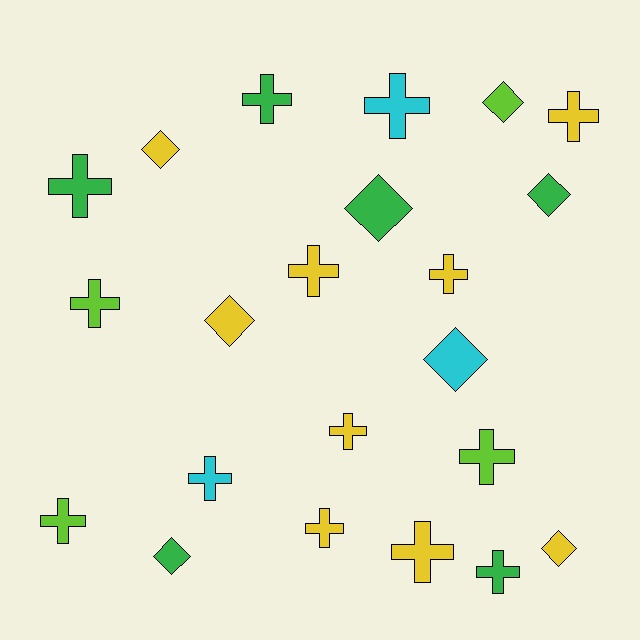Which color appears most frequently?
Yellow, with 9 objects.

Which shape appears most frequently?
Cross, with 14 objects.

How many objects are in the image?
There are 22 objects.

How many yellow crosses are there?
There are 6 yellow crosses.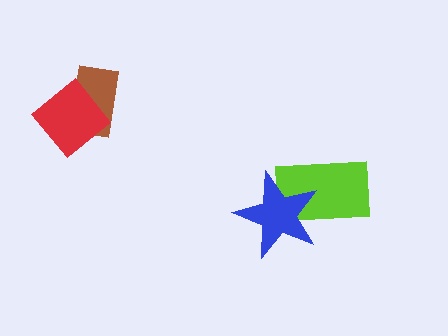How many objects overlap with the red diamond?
1 object overlaps with the red diamond.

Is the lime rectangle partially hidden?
Yes, it is partially covered by another shape.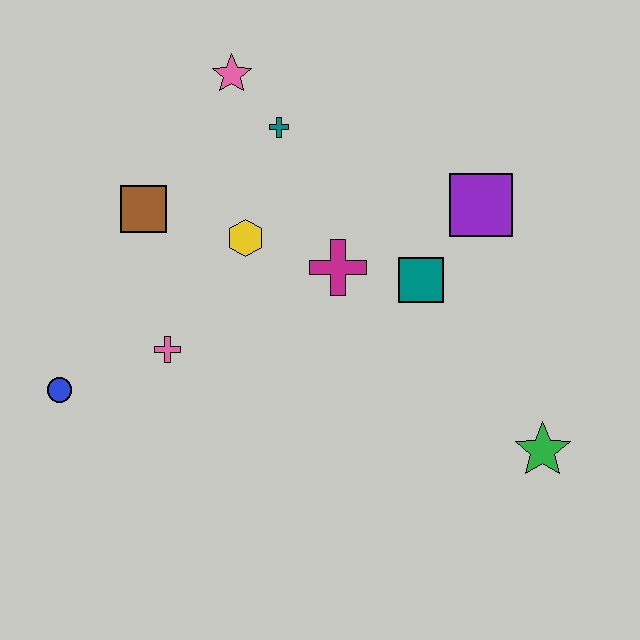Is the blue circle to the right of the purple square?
No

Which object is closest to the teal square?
The magenta cross is closest to the teal square.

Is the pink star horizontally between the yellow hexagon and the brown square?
Yes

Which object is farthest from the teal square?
The blue circle is farthest from the teal square.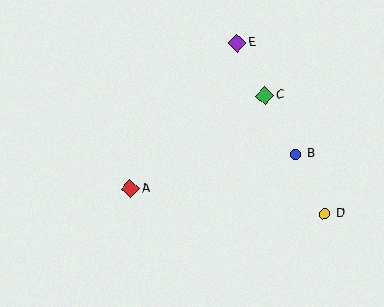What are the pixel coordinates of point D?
Point D is at (325, 214).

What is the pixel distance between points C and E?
The distance between C and E is 59 pixels.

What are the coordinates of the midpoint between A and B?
The midpoint between A and B is at (213, 172).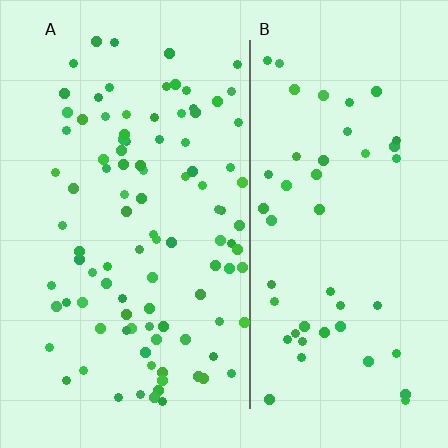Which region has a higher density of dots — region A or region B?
A (the left).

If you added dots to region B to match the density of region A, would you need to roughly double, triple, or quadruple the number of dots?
Approximately double.